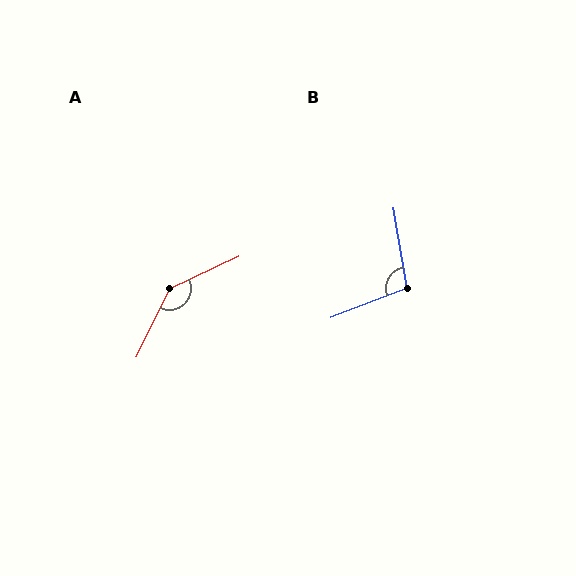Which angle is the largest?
A, at approximately 141 degrees.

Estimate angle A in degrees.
Approximately 141 degrees.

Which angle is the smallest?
B, at approximately 101 degrees.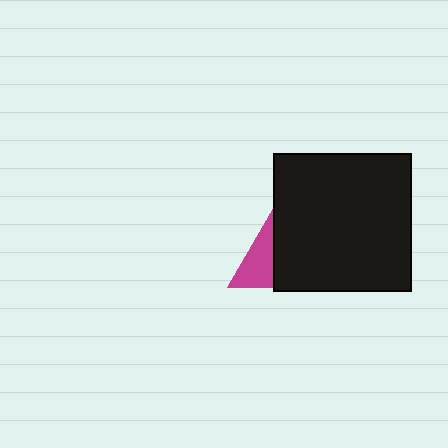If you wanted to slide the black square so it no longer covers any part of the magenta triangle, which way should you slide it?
Slide it right — that is the most direct way to separate the two shapes.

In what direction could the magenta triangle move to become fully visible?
The magenta triangle could move left. That would shift it out from behind the black square entirely.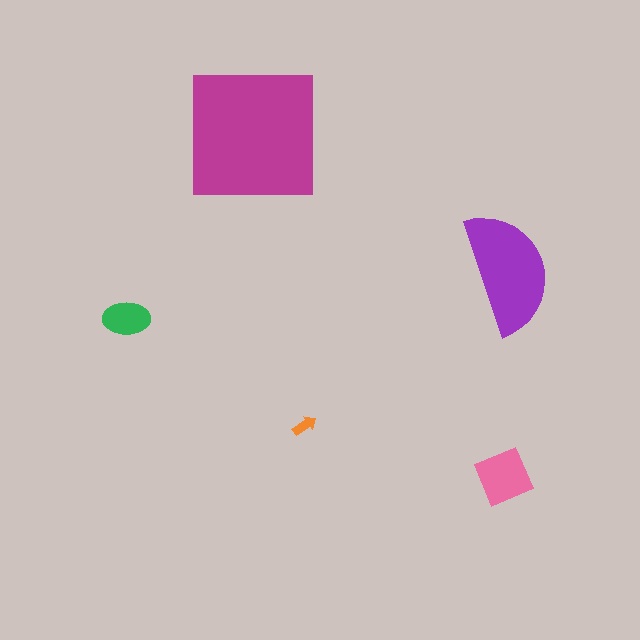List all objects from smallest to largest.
The orange arrow, the green ellipse, the pink diamond, the purple semicircle, the magenta square.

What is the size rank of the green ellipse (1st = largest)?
4th.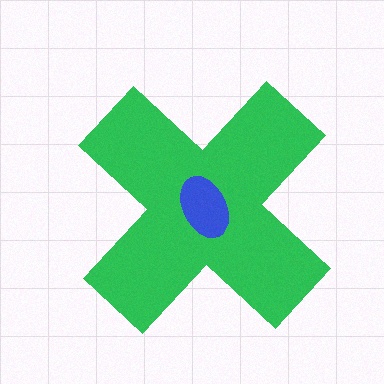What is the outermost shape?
The green cross.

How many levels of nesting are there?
2.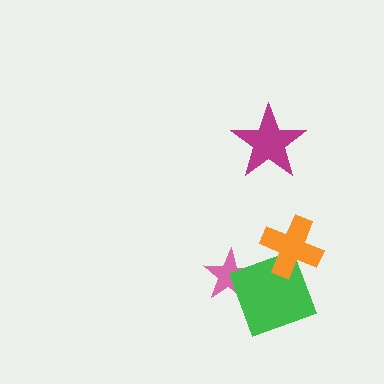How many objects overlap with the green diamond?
2 objects overlap with the green diamond.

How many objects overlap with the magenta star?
0 objects overlap with the magenta star.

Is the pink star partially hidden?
Yes, it is partially covered by another shape.